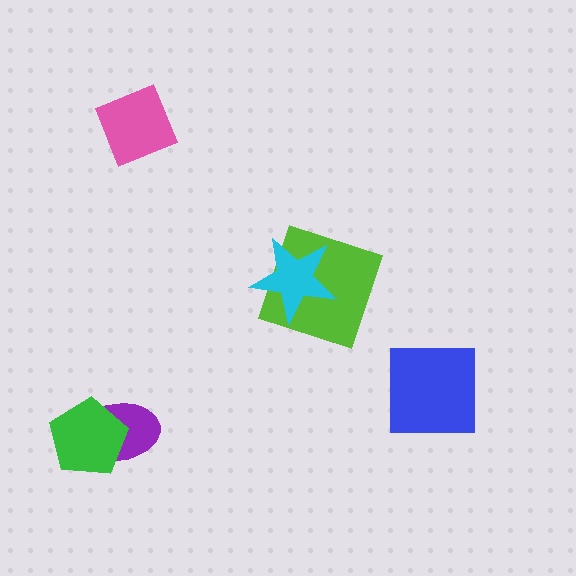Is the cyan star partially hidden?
No, no other shape covers it.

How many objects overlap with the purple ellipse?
1 object overlaps with the purple ellipse.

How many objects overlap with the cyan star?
1 object overlaps with the cyan star.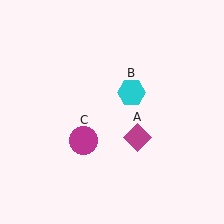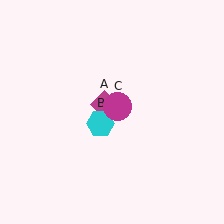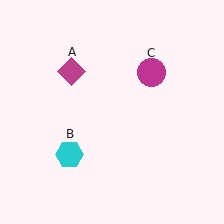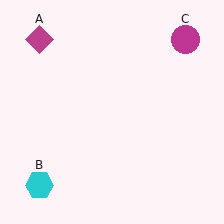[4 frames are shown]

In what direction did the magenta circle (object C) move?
The magenta circle (object C) moved up and to the right.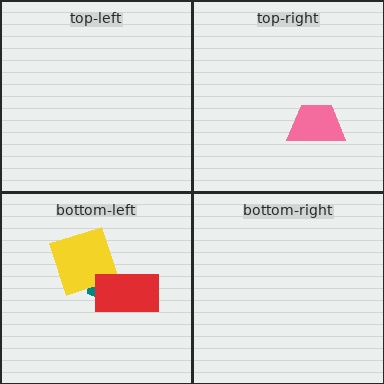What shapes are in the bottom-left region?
The teal pentagon, the yellow square, the red rectangle.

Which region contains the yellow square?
The bottom-left region.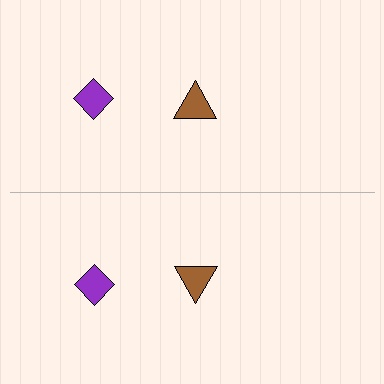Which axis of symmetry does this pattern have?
The pattern has a horizontal axis of symmetry running through the center of the image.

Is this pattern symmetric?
Yes, this pattern has bilateral (reflection) symmetry.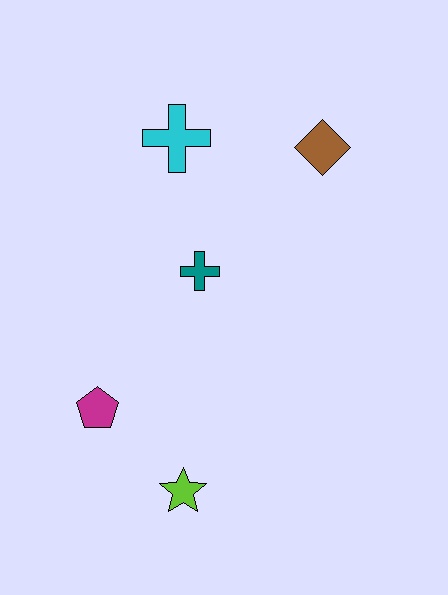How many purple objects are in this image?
There are no purple objects.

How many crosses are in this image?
There are 2 crosses.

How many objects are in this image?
There are 5 objects.